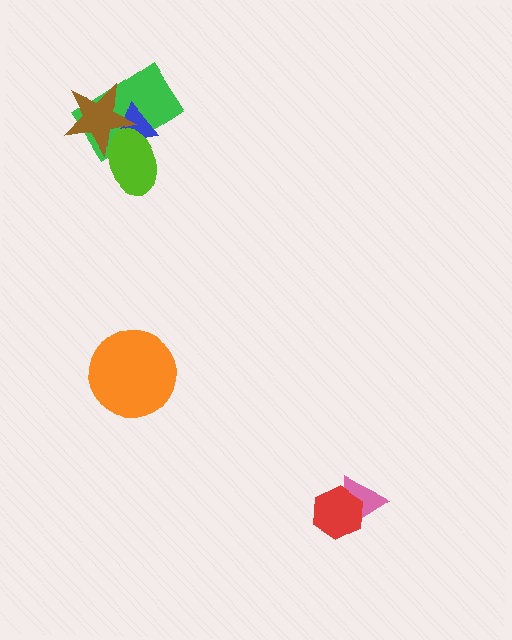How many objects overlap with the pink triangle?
1 object overlaps with the pink triangle.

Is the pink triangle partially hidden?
Yes, it is partially covered by another shape.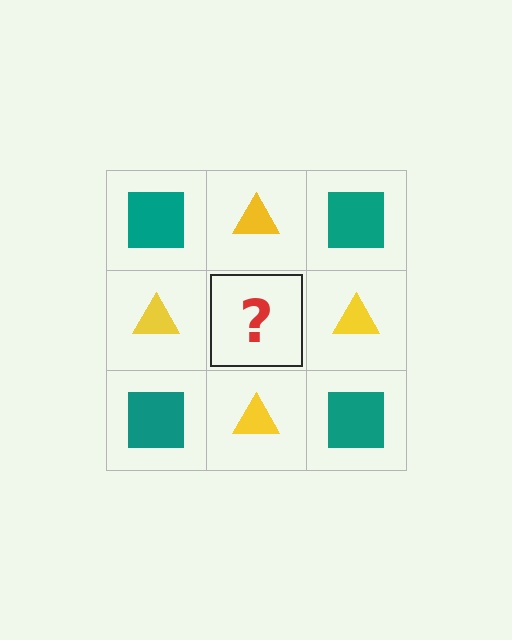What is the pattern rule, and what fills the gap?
The rule is that it alternates teal square and yellow triangle in a checkerboard pattern. The gap should be filled with a teal square.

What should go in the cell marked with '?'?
The missing cell should contain a teal square.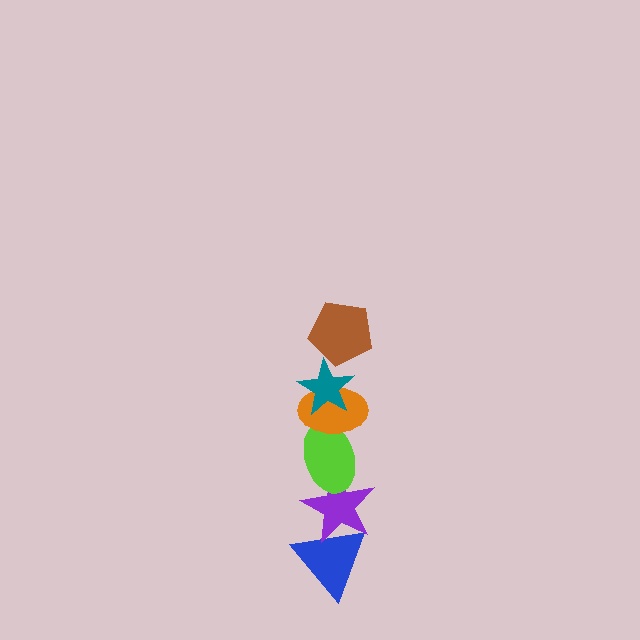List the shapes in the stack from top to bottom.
From top to bottom: the brown pentagon, the teal star, the orange ellipse, the lime ellipse, the purple star, the blue triangle.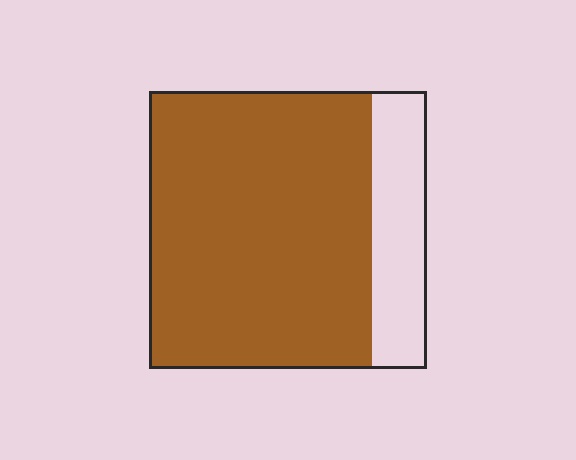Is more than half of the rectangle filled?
Yes.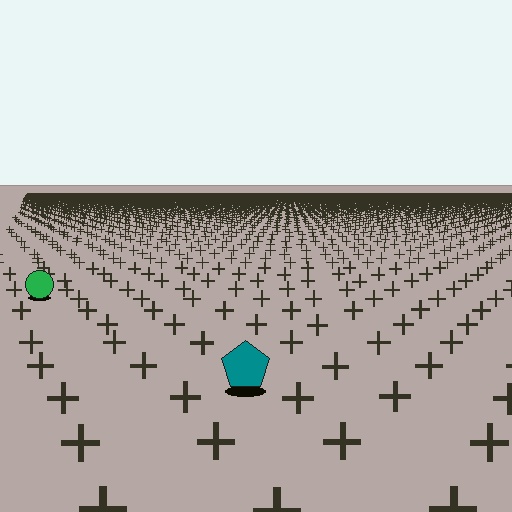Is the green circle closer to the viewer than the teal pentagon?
No. The teal pentagon is closer — you can tell from the texture gradient: the ground texture is coarser near it.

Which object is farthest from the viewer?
The green circle is farthest from the viewer. It appears smaller and the ground texture around it is denser.